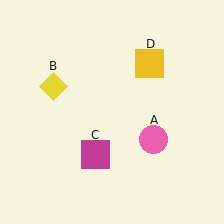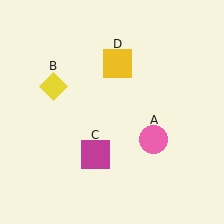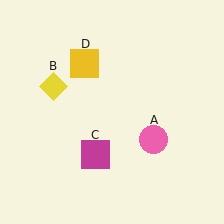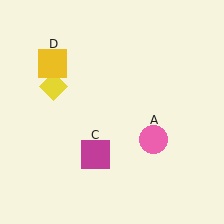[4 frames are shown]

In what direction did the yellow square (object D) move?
The yellow square (object D) moved left.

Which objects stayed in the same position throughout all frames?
Pink circle (object A) and yellow diamond (object B) and magenta square (object C) remained stationary.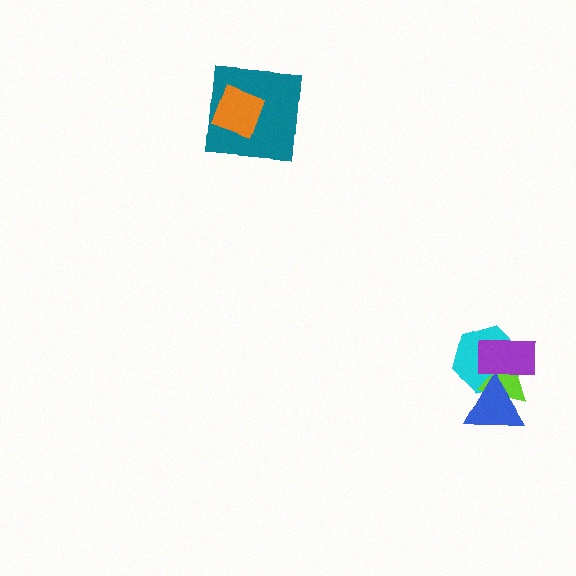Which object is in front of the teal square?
The orange diamond is in front of the teal square.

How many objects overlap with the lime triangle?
3 objects overlap with the lime triangle.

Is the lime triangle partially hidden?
Yes, it is partially covered by another shape.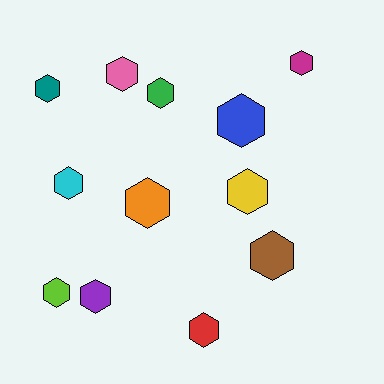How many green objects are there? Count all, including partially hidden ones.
There is 1 green object.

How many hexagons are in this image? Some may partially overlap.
There are 12 hexagons.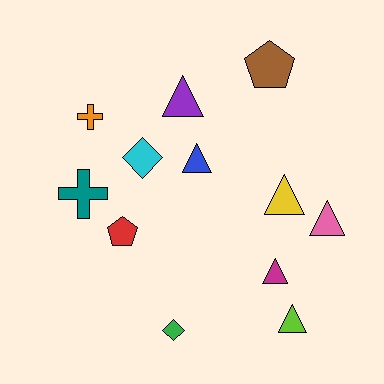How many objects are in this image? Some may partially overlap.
There are 12 objects.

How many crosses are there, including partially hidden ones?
There are 2 crosses.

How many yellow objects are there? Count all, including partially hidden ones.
There is 1 yellow object.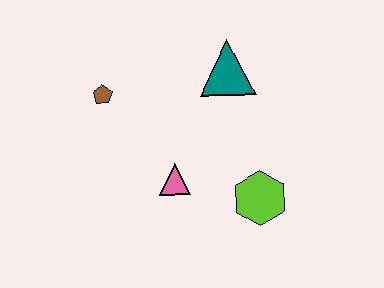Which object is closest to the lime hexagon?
The pink triangle is closest to the lime hexagon.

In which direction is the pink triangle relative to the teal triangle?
The pink triangle is below the teal triangle.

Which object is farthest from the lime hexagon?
The brown pentagon is farthest from the lime hexagon.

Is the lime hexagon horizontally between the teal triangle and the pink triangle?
No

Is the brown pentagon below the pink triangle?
No